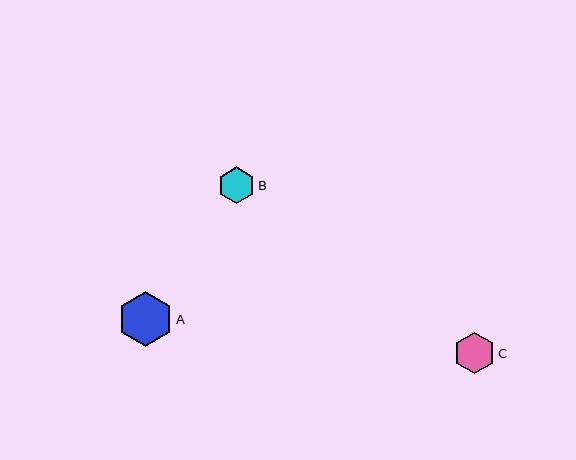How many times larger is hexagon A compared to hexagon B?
Hexagon A is approximately 1.5 times the size of hexagon B.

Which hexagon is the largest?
Hexagon A is the largest with a size of approximately 55 pixels.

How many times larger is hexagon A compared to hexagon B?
Hexagon A is approximately 1.5 times the size of hexagon B.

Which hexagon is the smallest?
Hexagon B is the smallest with a size of approximately 37 pixels.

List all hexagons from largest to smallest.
From largest to smallest: A, C, B.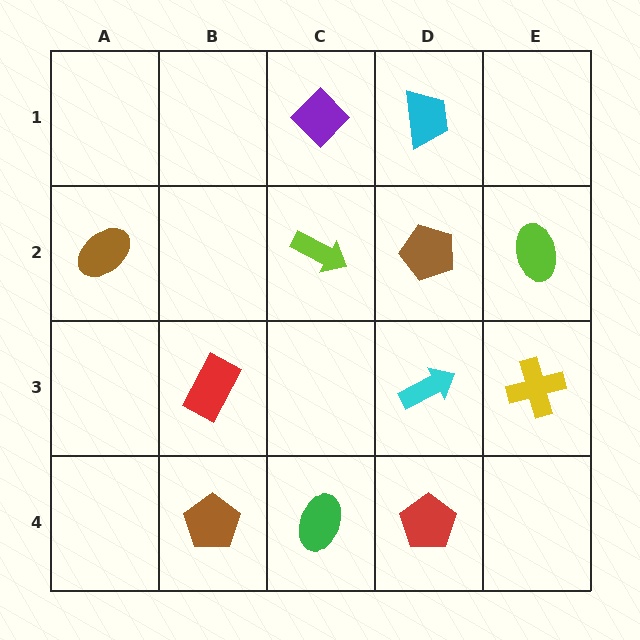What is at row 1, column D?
A cyan trapezoid.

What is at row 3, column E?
A yellow cross.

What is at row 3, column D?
A cyan arrow.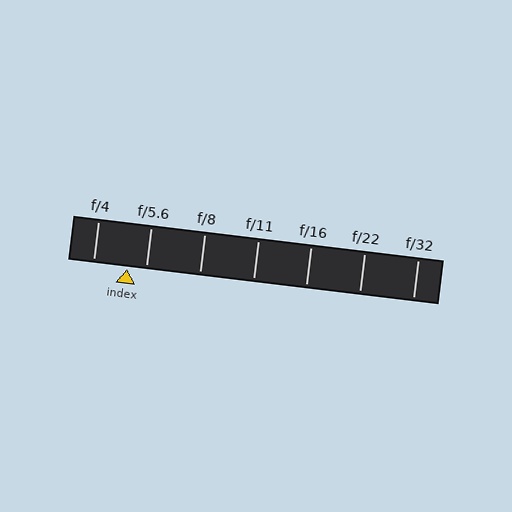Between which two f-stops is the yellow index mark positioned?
The index mark is between f/4 and f/5.6.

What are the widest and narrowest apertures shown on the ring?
The widest aperture shown is f/4 and the narrowest is f/32.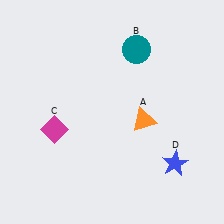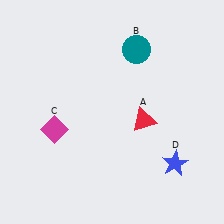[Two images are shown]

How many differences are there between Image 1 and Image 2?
There is 1 difference between the two images.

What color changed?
The triangle (A) changed from orange in Image 1 to red in Image 2.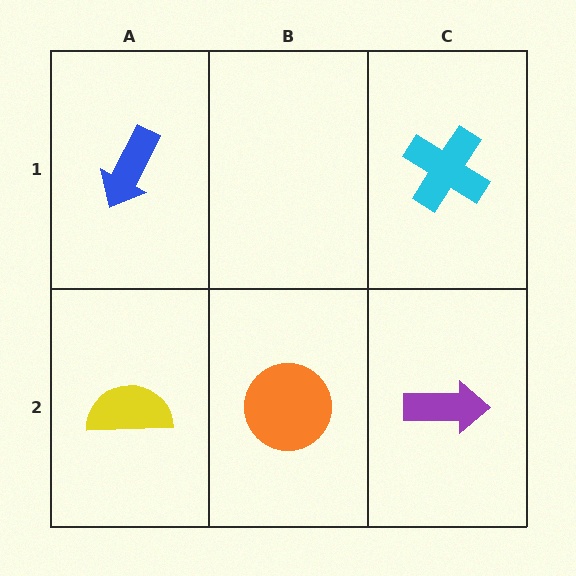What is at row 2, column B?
An orange circle.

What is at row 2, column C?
A purple arrow.